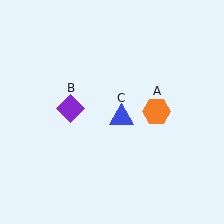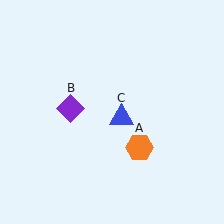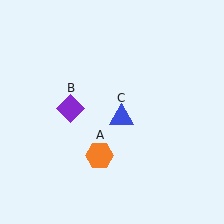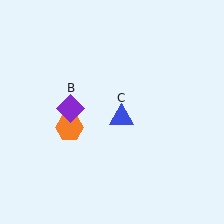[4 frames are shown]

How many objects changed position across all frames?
1 object changed position: orange hexagon (object A).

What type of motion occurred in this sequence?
The orange hexagon (object A) rotated clockwise around the center of the scene.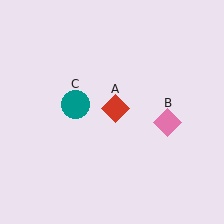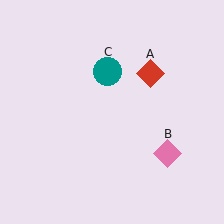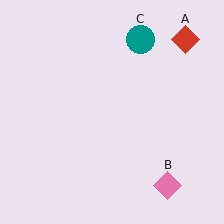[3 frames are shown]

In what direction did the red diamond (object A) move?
The red diamond (object A) moved up and to the right.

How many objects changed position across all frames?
3 objects changed position: red diamond (object A), pink diamond (object B), teal circle (object C).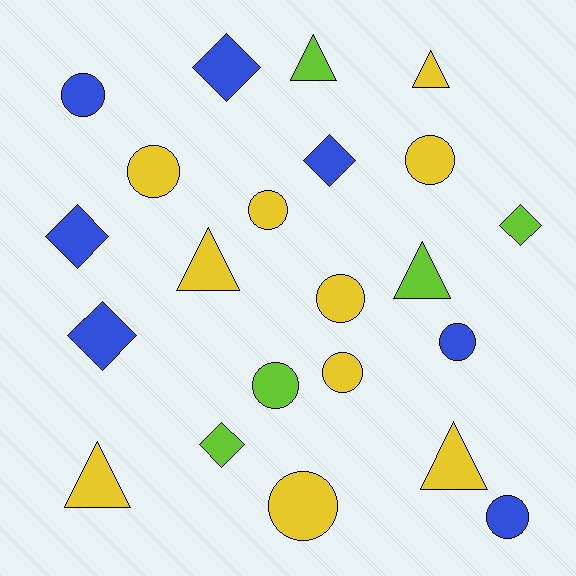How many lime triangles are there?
There are 2 lime triangles.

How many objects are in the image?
There are 22 objects.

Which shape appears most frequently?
Circle, with 10 objects.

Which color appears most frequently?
Yellow, with 10 objects.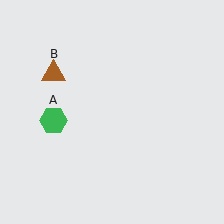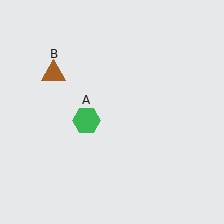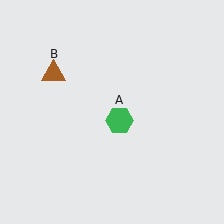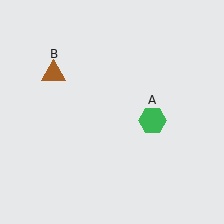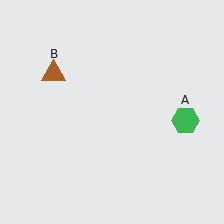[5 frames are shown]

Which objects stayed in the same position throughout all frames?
Brown triangle (object B) remained stationary.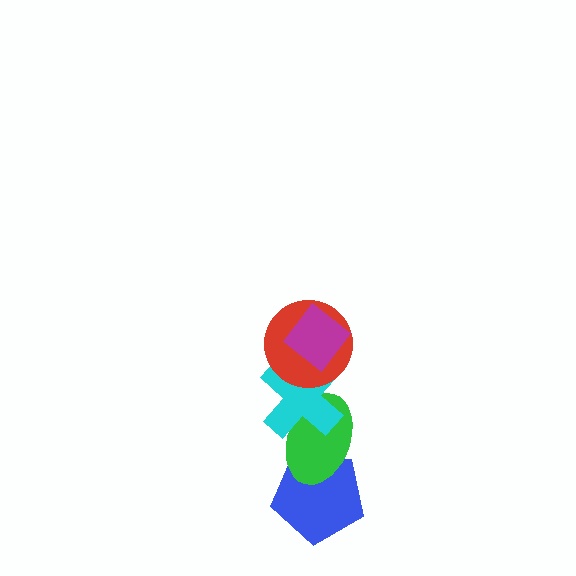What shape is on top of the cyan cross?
The red circle is on top of the cyan cross.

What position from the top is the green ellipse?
The green ellipse is 4th from the top.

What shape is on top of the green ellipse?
The cyan cross is on top of the green ellipse.